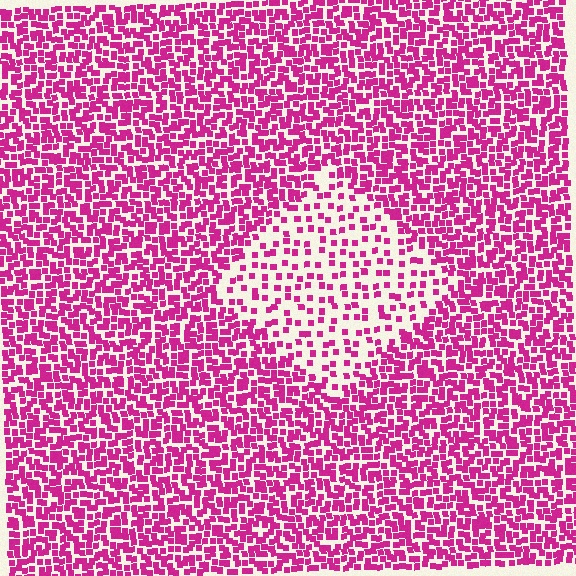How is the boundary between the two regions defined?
The boundary is defined by a change in element density (approximately 2.4x ratio). All elements are the same color, size, and shape.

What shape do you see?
I see a diamond.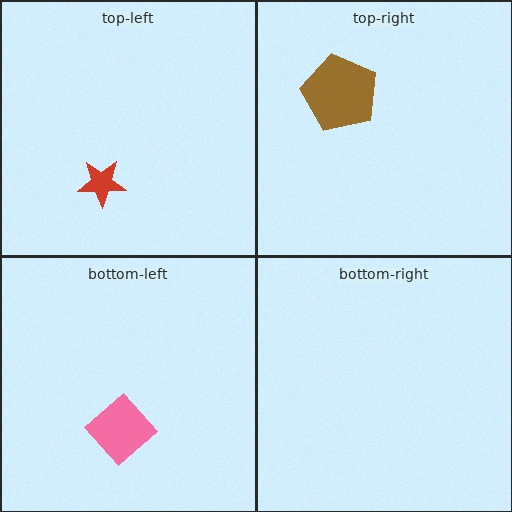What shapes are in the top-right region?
The brown pentagon.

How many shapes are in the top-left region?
1.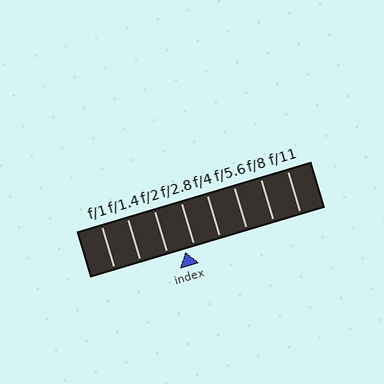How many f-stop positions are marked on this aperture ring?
There are 8 f-stop positions marked.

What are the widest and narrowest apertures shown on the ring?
The widest aperture shown is f/1 and the narrowest is f/11.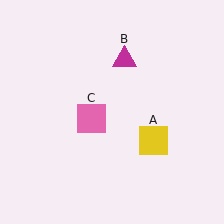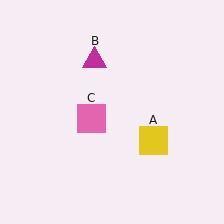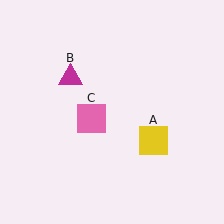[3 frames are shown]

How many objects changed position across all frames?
1 object changed position: magenta triangle (object B).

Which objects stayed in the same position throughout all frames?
Yellow square (object A) and pink square (object C) remained stationary.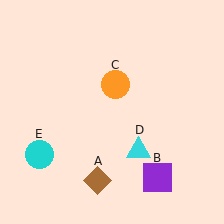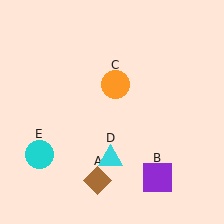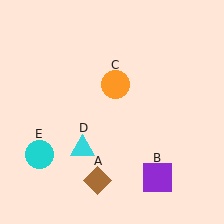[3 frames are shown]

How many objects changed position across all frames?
1 object changed position: cyan triangle (object D).